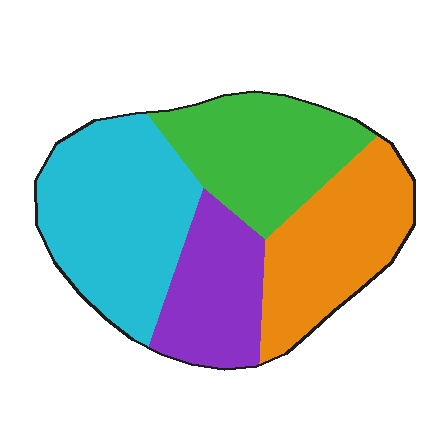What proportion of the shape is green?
Green covers around 25% of the shape.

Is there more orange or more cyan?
Cyan.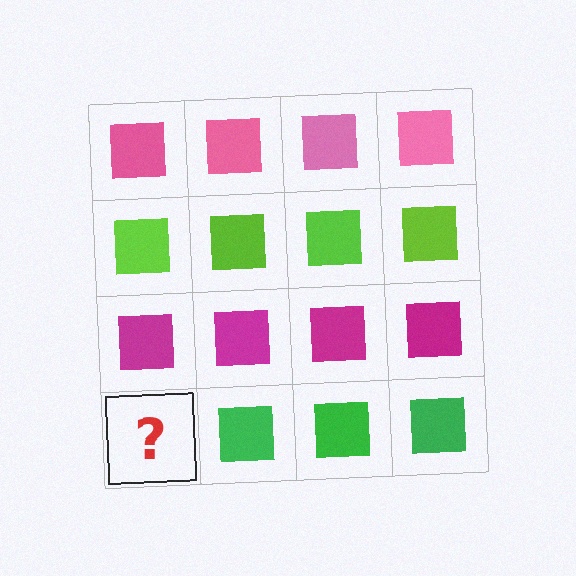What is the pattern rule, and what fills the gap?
The rule is that each row has a consistent color. The gap should be filled with a green square.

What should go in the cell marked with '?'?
The missing cell should contain a green square.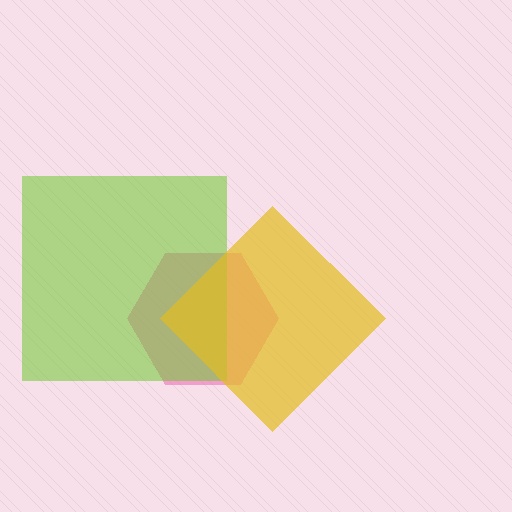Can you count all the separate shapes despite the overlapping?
Yes, there are 3 separate shapes.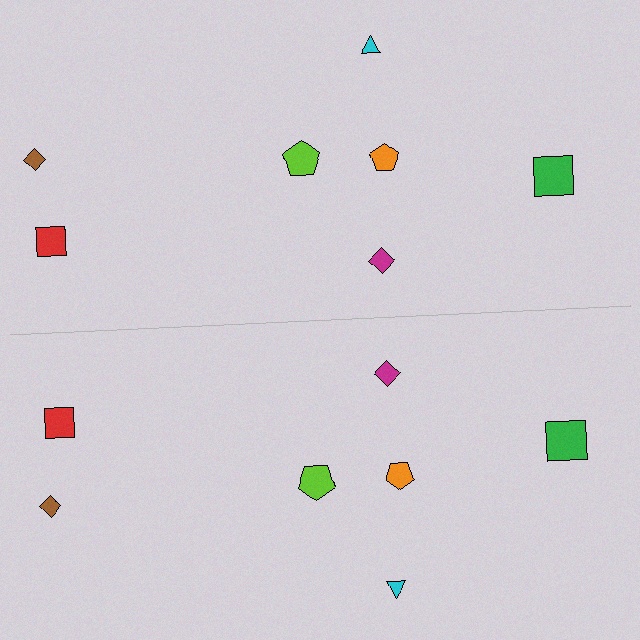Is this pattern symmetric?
Yes, this pattern has bilateral (reflection) symmetry.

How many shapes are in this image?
There are 14 shapes in this image.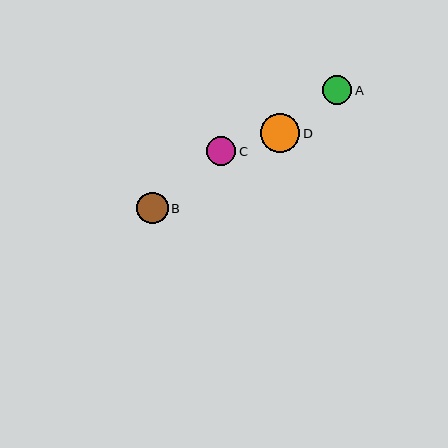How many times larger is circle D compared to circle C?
Circle D is approximately 1.3 times the size of circle C.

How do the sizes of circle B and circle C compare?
Circle B and circle C are approximately the same size.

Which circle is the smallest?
Circle A is the smallest with a size of approximately 29 pixels.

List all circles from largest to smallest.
From largest to smallest: D, B, C, A.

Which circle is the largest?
Circle D is the largest with a size of approximately 39 pixels.